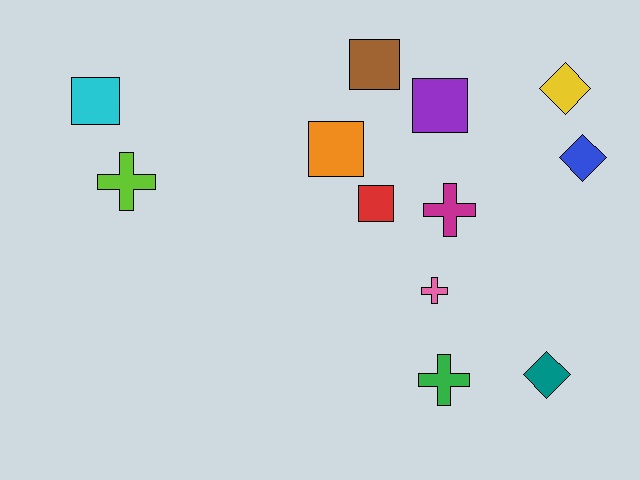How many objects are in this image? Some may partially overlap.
There are 12 objects.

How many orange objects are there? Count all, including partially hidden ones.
There is 1 orange object.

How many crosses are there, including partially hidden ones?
There are 4 crosses.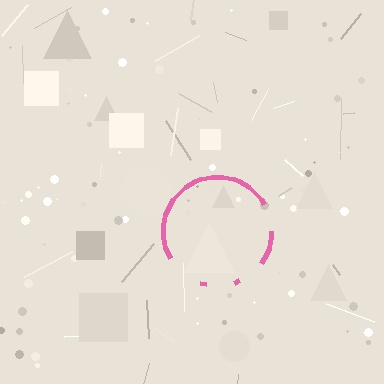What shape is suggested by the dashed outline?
The dashed outline suggests a circle.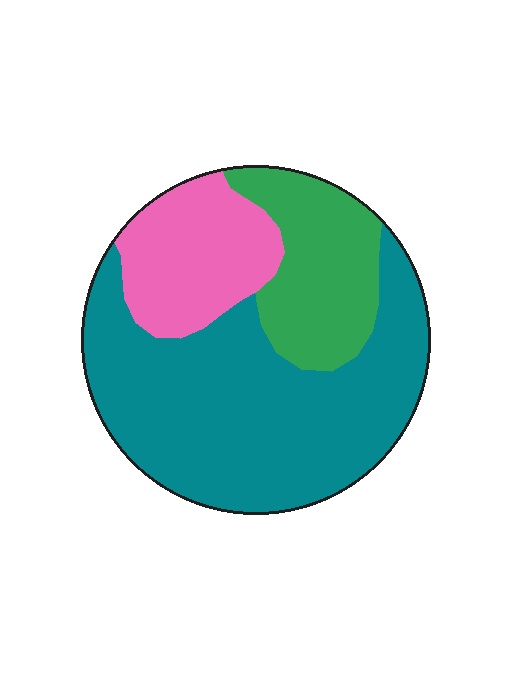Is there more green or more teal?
Teal.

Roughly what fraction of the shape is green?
Green covers roughly 20% of the shape.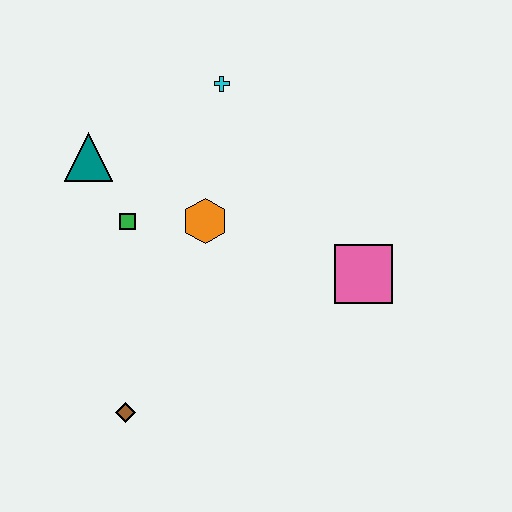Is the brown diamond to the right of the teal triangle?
Yes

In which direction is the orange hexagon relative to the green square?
The orange hexagon is to the right of the green square.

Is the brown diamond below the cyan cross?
Yes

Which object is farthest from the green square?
The pink square is farthest from the green square.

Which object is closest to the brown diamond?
The green square is closest to the brown diamond.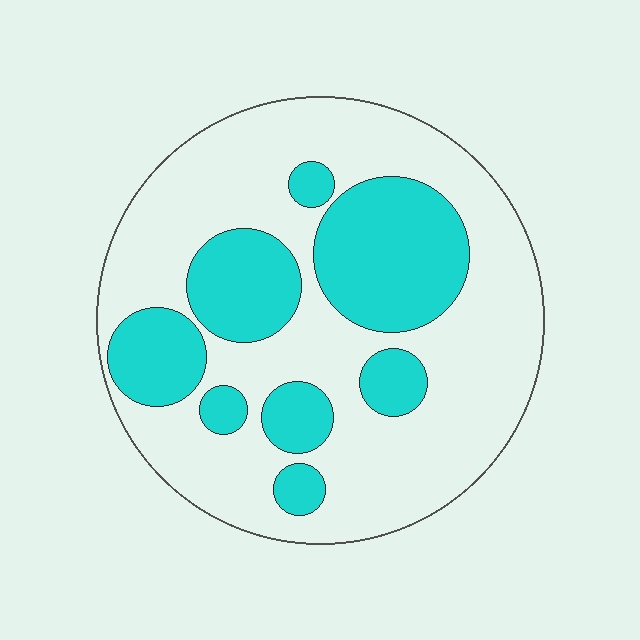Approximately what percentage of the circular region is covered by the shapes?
Approximately 30%.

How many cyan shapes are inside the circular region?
8.